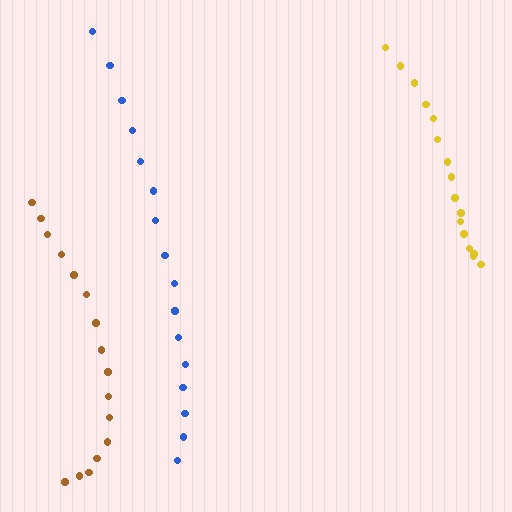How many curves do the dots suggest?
There are 3 distinct paths.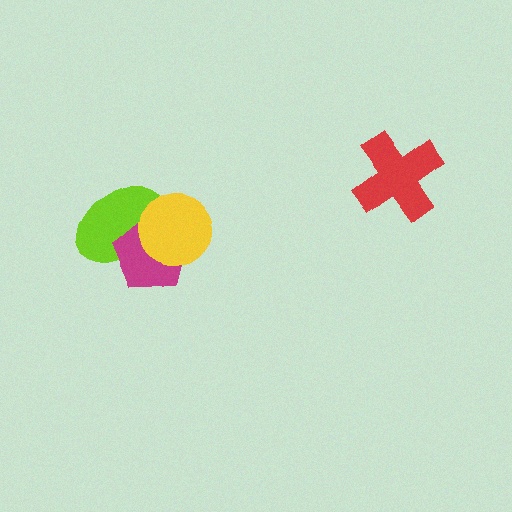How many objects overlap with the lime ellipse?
2 objects overlap with the lime ellipse.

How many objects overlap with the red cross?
0 objects overlap with the red cross.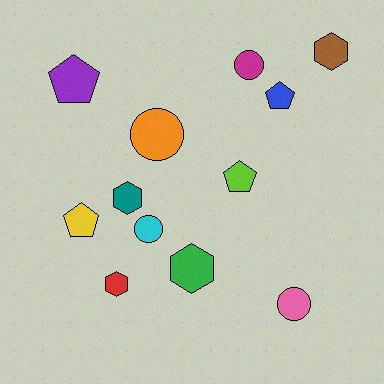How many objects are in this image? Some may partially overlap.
There are 12 objects.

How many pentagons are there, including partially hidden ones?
There are 4 pentagons.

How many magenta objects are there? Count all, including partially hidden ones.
There is 1 magenta object.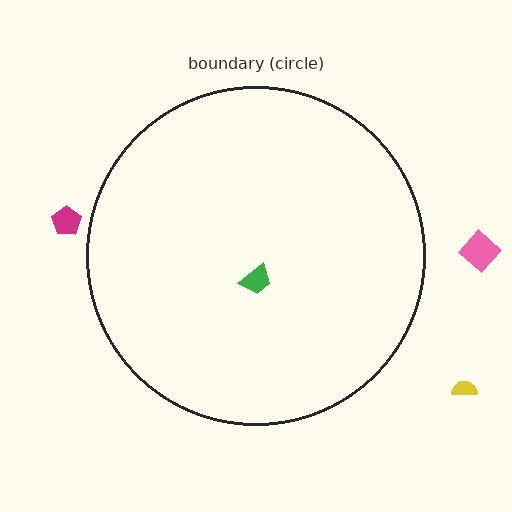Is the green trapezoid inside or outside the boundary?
Inside.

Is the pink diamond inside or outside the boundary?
Outside.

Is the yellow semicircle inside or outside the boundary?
Outside.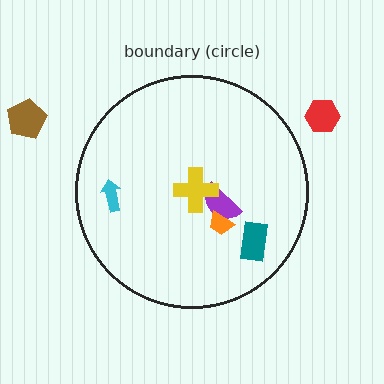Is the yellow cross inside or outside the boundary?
Inside.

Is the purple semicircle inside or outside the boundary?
Inside.